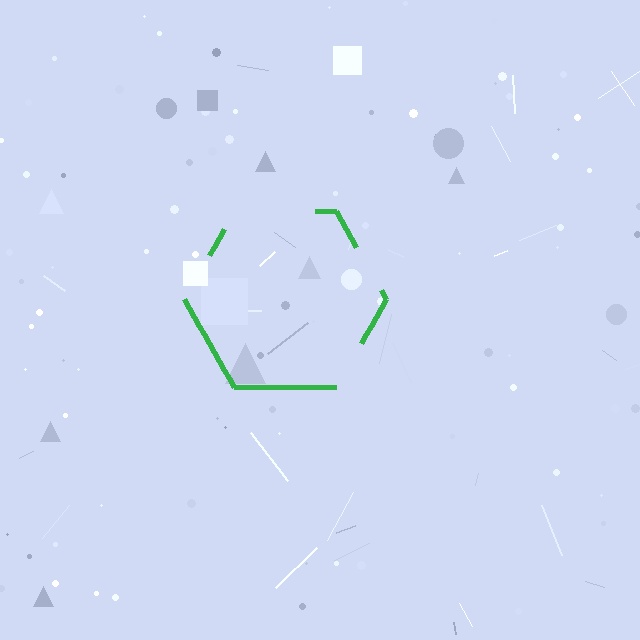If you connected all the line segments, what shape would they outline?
They would outline a hexagon.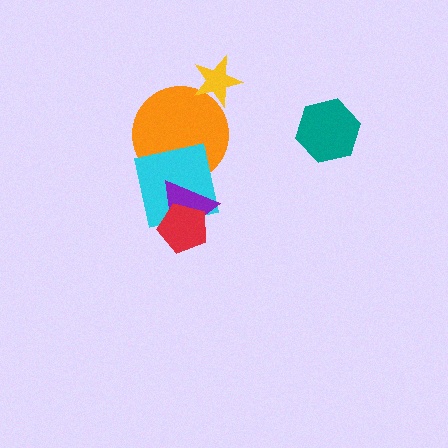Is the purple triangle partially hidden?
Yes, it is partially covered by another shape.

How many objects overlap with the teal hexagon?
0 objects overlap with the teal hexagon.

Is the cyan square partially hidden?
Yes, it is partially covered by another shape.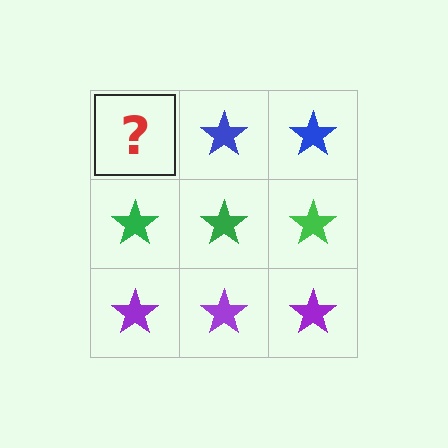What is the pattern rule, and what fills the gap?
The rule is that each row has a consistent color. The gap should be filled with a blue star.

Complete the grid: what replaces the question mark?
The question mark should be replaced with a blue star.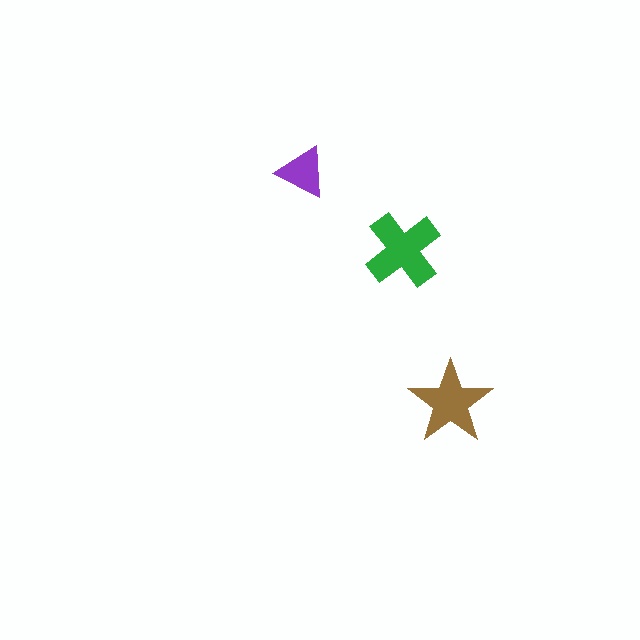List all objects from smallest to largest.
The purple triangle, the brown star, the green cross.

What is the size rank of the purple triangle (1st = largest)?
3rd.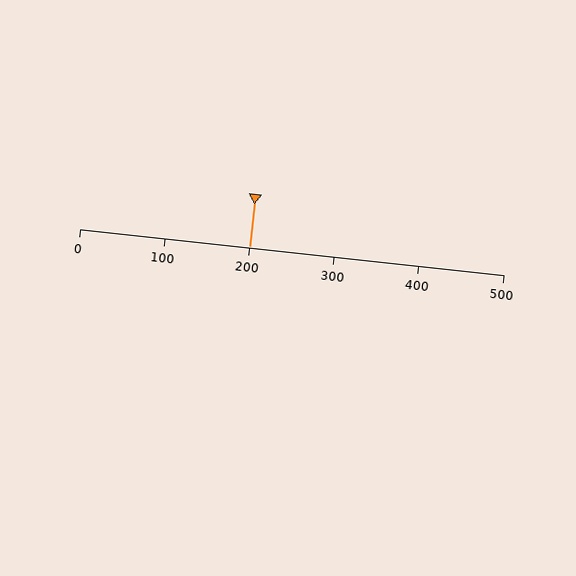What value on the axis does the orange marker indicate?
The marker indicates approximately 200.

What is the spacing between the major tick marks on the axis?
The major ticks are spaced 100 apart.